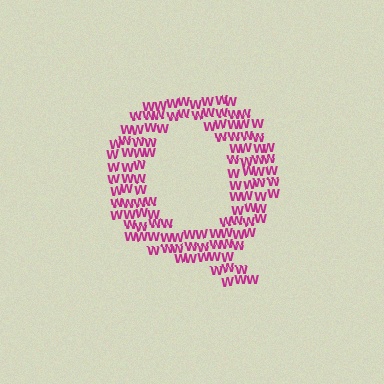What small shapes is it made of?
It is made of small letter W's.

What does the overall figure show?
The overall figure shows the letter Q.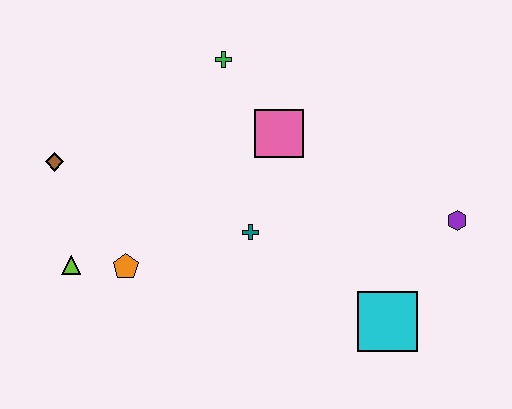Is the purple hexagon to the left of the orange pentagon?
No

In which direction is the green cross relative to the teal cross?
The green cross is above the teal cross.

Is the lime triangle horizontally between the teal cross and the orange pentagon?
No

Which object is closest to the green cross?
The pink square is closest to the green cross.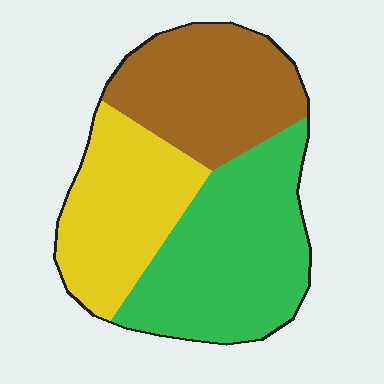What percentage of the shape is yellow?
Yellow takes up about one quarter (1/4) of the shape.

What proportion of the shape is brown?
Brown takes up about one third (1/3) of the shape.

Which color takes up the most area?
Green, at roughly 40%.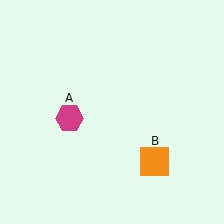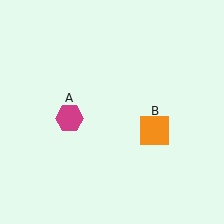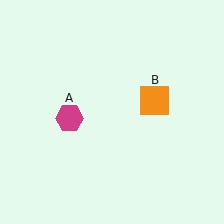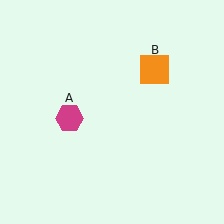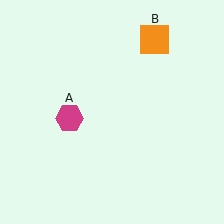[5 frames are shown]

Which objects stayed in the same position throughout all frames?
Magenta hexagon (object A) remained stationary.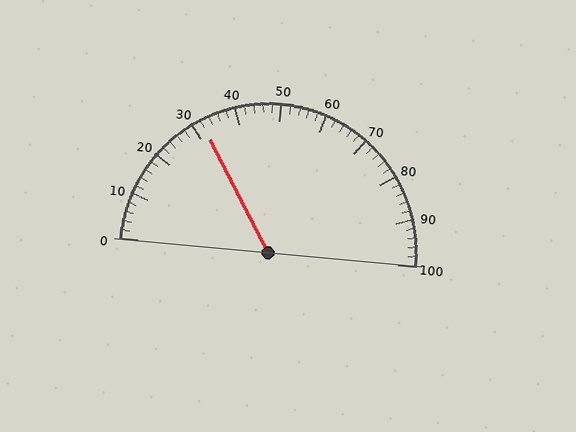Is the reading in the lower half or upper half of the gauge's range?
The reading is in the lower half of the range (0 to 100).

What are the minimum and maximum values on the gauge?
The gauge ranges from 0 to 100.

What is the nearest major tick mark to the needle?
The nearest major tick mark is 30.